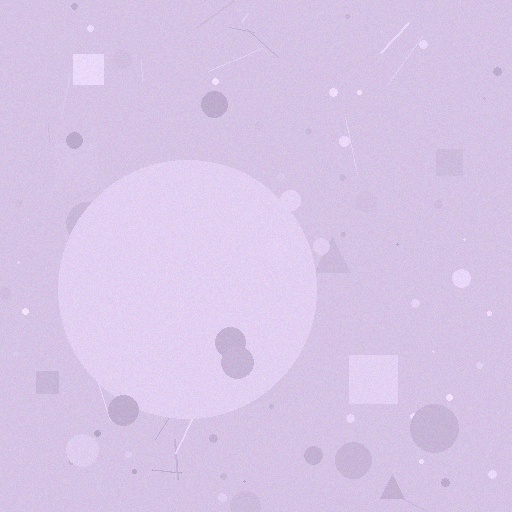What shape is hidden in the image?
A circle is hidden in the image.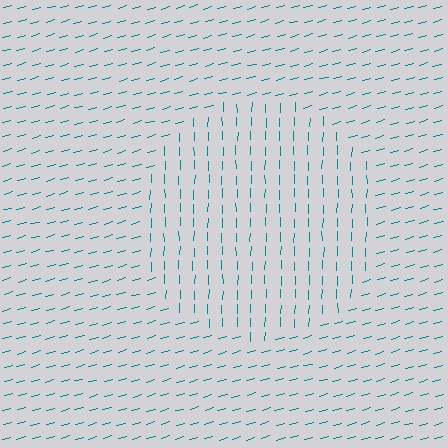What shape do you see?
I see a circle.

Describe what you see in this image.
The image is filled with small teal line segments. A circle region in the image has lines oriented differently from the surrounding lines, creating a visible texture boundary.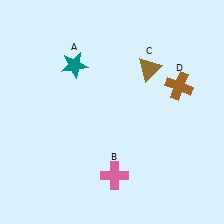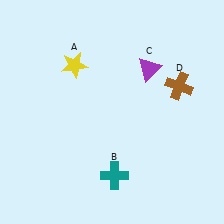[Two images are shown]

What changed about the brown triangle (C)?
In Image 1, C is brown. In Image 2, it changed to purple.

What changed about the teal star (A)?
In Image 1, A is teal. In Image 2, it changed to yellow.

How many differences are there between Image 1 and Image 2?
There are 3 differences between the two images.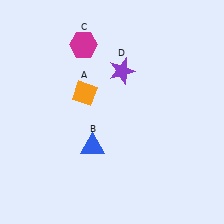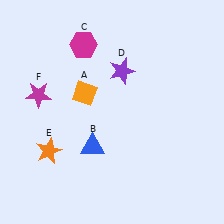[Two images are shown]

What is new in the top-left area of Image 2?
A magenta star (F) was added in the top-left area of Image 2.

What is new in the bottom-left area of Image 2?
An orange star (E) was added in the bottom-left area of Image 2.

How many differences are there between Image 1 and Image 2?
There are 2 differences between the two images.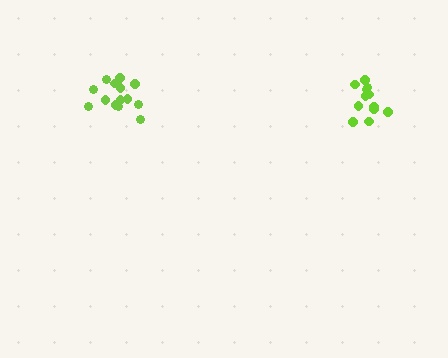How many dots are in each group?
Group 1: 15 dots, Group 2: 12 dots (27 total).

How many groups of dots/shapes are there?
There are 2 groups.